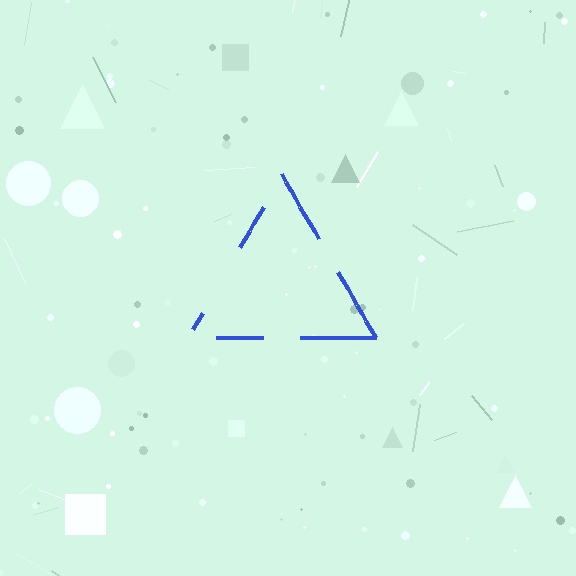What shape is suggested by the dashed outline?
The dashed outline suggests a triangle.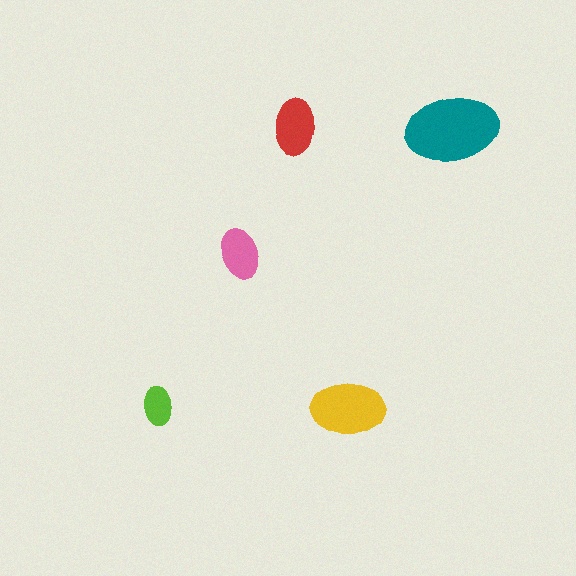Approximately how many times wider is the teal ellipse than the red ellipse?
About 1.5 times wider.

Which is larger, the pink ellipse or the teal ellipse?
The teal one.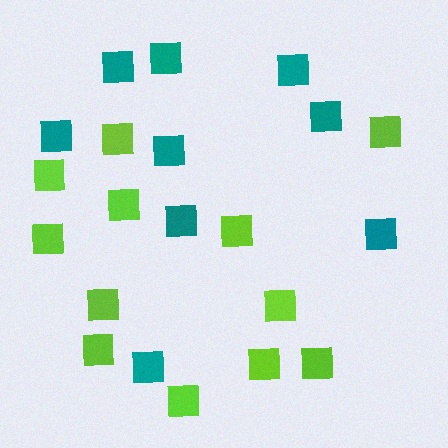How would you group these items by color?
There are 2 groups: one group of lime squares (12) and one group of teal squares (9).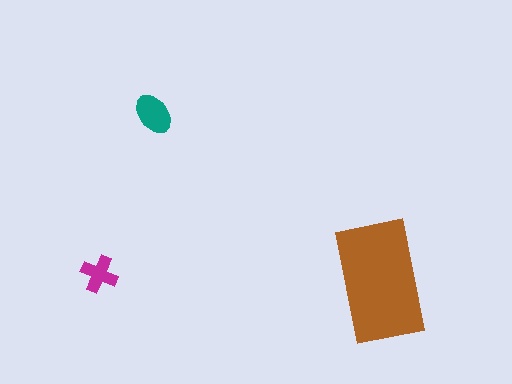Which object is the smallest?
The magenta cross.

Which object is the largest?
The brown rectangle.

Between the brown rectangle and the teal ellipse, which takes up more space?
The brown rectangle.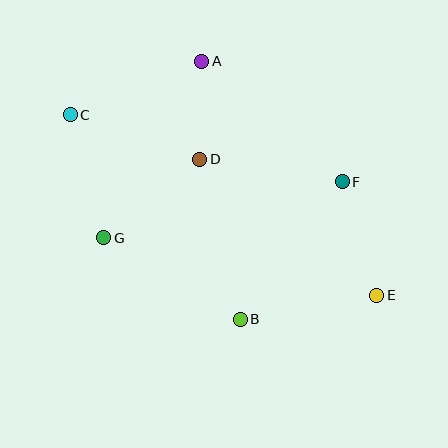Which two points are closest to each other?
Points A and D are closest to each other.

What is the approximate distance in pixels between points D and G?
The distance between D and G is approximately 124 pixels.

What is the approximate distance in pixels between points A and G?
The distance between A and G is approximately 202 pixels.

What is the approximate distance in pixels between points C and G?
The distance between C and G is approximately 127 pixels.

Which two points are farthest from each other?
Points C and E are farthest from each other.